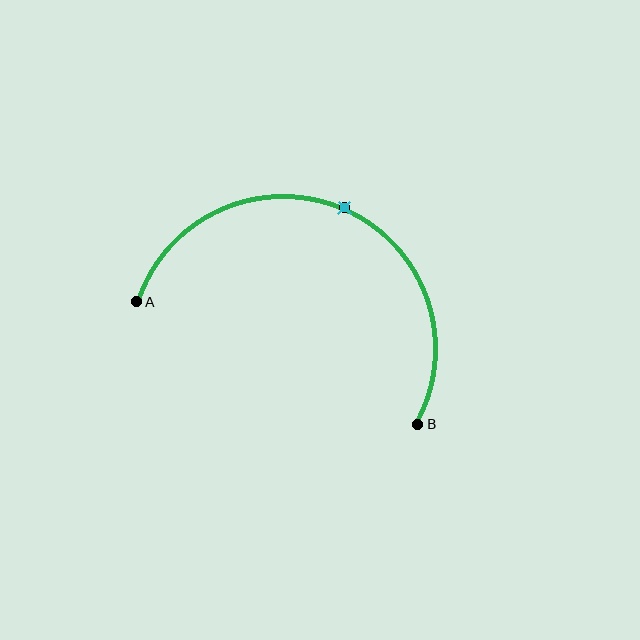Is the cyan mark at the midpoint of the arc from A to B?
Yes. The cyan mark lies on the arc at equal arc-length from both A and B — it is the arc midpoint.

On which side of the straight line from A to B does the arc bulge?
The arc bulges above the straight line connecting A and B.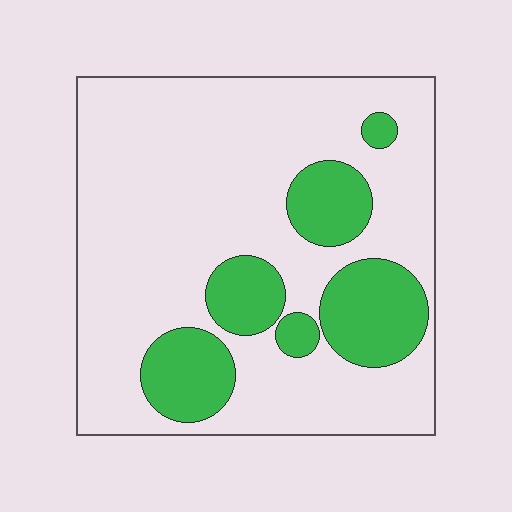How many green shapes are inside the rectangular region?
6.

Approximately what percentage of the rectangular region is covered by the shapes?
Approximately 25%.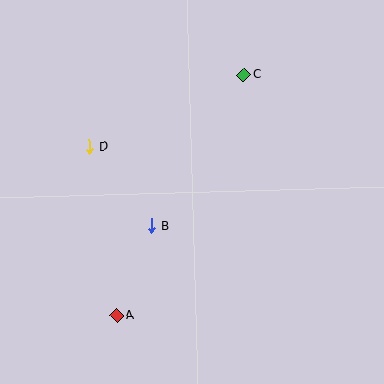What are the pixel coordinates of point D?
Point D is at (90, 147).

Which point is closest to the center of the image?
Point B at (152, 226) is closest to the center.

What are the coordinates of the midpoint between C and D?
The midpoint between C and D is at (167, 111).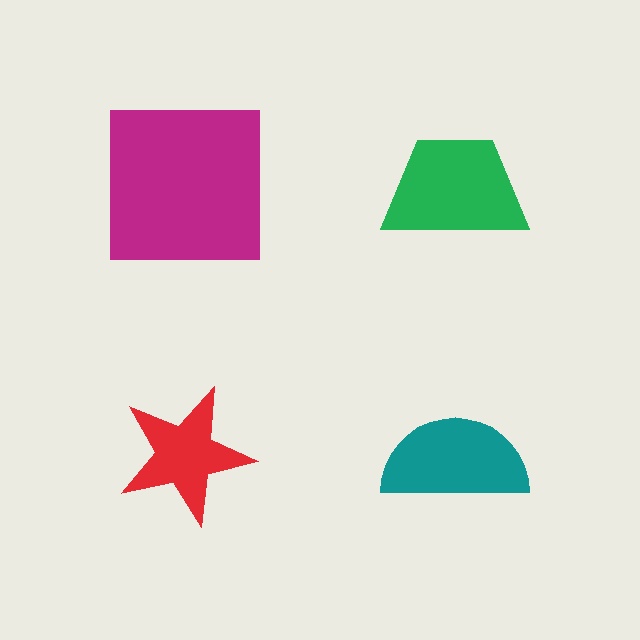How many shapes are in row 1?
2 shapes.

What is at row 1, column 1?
A magenta square.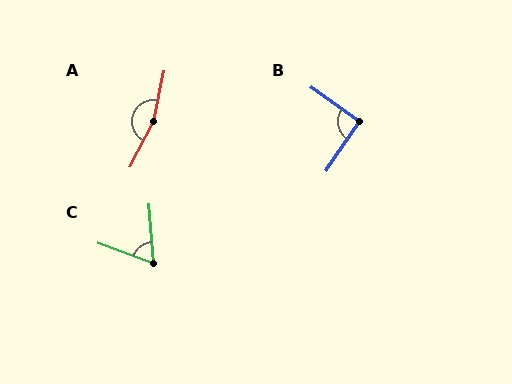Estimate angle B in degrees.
Approximately 90 degrees.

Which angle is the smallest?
C, at approximately 66 degrees.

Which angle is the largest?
A, at approximately 164 degrees.